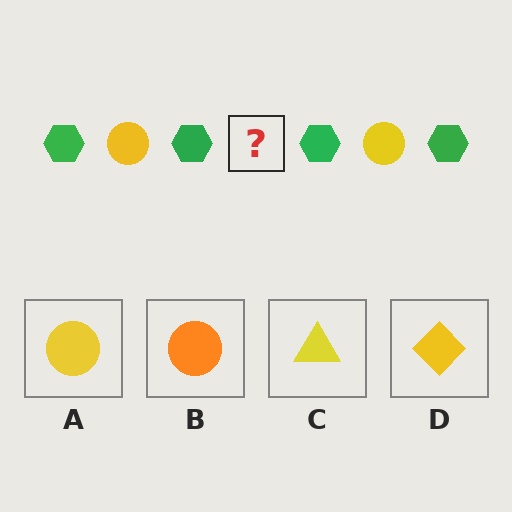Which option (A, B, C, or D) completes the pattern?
A.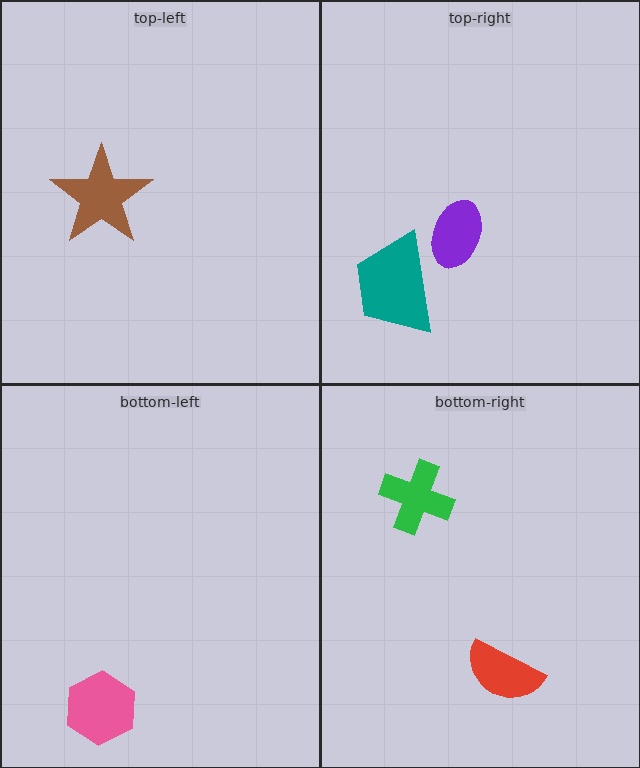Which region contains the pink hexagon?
The bottom-left region.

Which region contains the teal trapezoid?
The top-right region.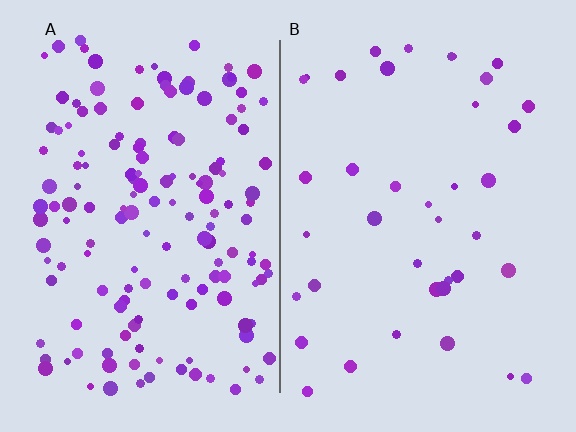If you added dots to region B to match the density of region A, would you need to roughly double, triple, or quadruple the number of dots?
Approximately quadruple.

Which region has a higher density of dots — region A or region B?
A (the left).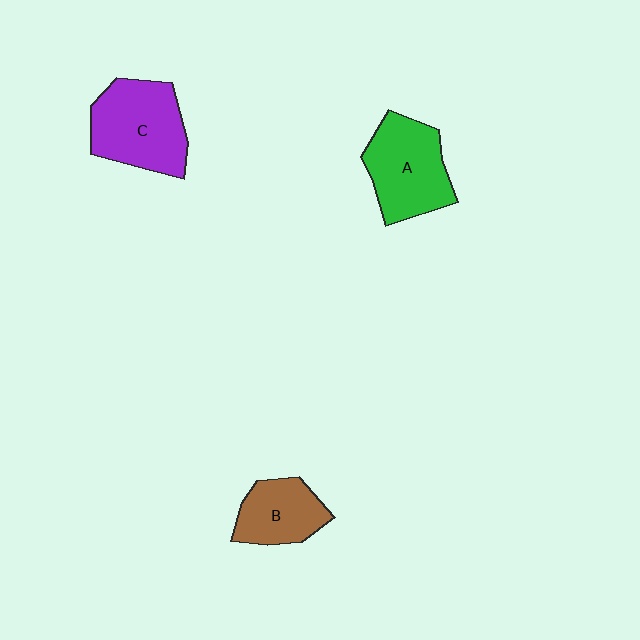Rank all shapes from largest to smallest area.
From largest to smallest: C (purple), A (green), B (brown).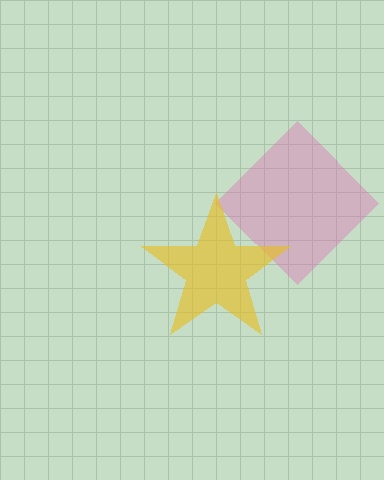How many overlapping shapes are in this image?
There are 2 overlapping shapes in the image.